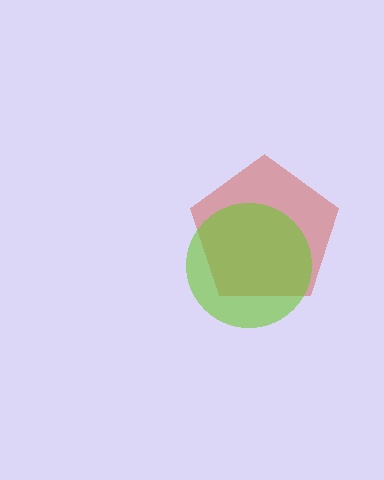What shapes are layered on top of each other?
The layered shapes are: a red pentagon, a lime circle.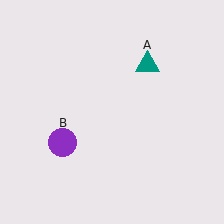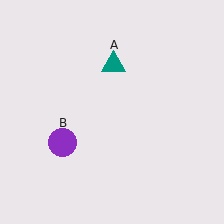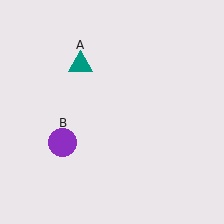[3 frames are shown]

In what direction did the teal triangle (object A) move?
The teal triangle (object A) moved left.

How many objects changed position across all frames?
1 object changed position: teal triangle (object A).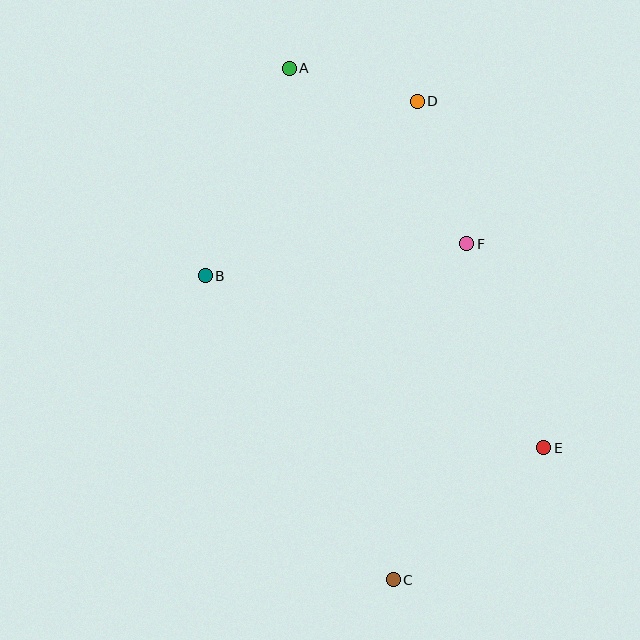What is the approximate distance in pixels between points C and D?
The distance between C and D is approximately 479 pixels.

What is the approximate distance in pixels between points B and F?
The distance between B and F is approximately 263 pixels.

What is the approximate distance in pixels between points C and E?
The distance between C and E is approximately 200 pixels.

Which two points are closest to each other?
Points A and D are closest to each other.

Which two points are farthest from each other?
Points A and C are farthest from each other.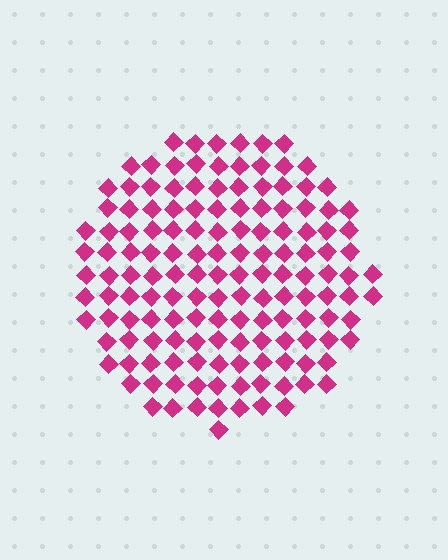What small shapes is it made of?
It is made of small diamonds.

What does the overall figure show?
The overall figure shows a circle.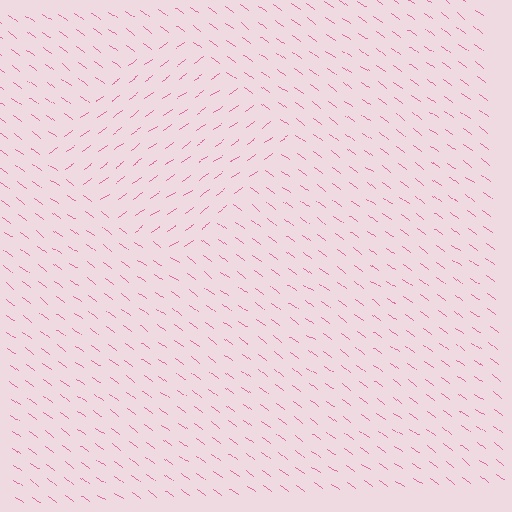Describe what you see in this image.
The image is filled with small pink line segments. A diamond region in the image has lines oriented differently from the surrounding lines, creating a visible texture boundary.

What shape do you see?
I see a diamond.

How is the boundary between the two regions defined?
The boundary is defined purely by a change in line orientation (approximately 71 degrees difference). All lines are the same color and thickness.